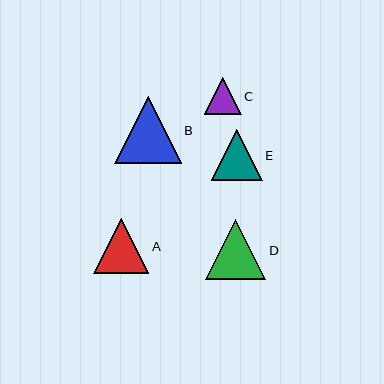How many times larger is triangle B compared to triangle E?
Triangle B is approximately 1.3 times the size of triangle E.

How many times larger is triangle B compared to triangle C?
Triangle B is approximately 1.8 times the size of triangle C.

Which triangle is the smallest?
Triangle C is the smallest with a size of approximately 37 pixels.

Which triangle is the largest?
Triangle B is the largest with a size of approximately 67 pixels.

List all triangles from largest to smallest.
From largest to smallest: B, D, A, E, C.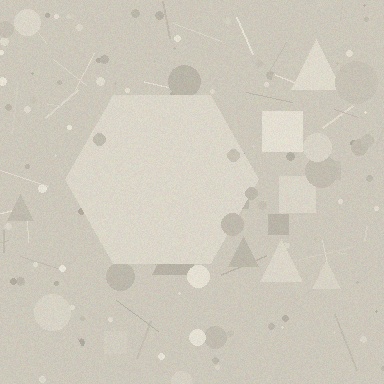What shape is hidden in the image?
A hexagon is hidden in the image.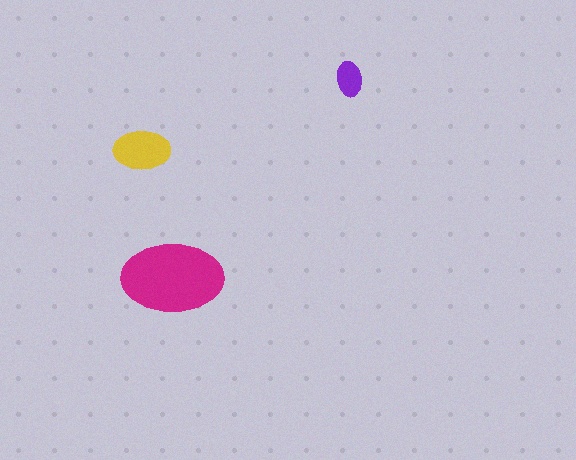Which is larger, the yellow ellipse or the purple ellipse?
The yellow one.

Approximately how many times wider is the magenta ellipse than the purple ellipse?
About 3 times wider.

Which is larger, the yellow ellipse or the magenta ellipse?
The magenta one.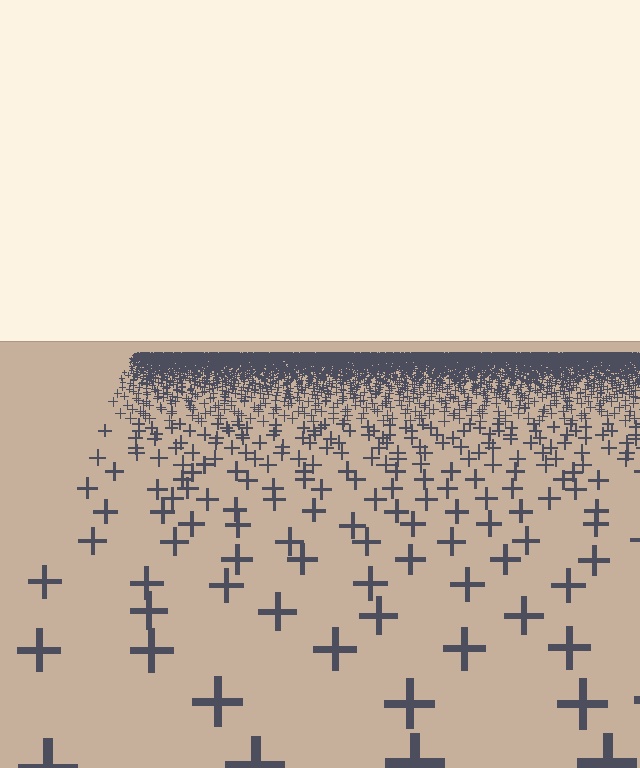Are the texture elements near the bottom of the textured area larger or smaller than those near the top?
Larger. Near the bottom, elements are closer to the viewer and appear at a bigger on-screen size.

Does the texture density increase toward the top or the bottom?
Density increases toward the top.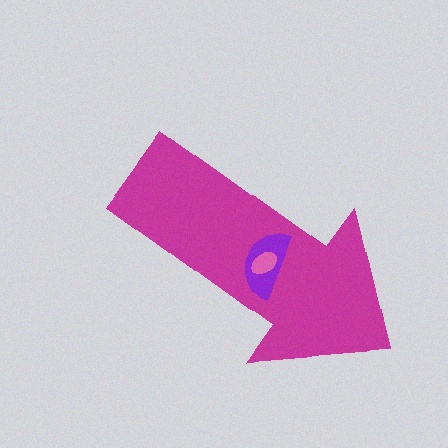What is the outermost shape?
The magenta arrow.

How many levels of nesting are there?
3.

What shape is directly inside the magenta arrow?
The purple semicircle.